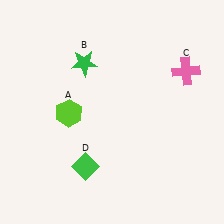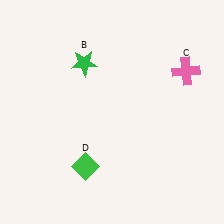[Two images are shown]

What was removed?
The lime hexagon (A) was removed in Image 2.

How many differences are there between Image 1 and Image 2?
There is 1 difference between the two images.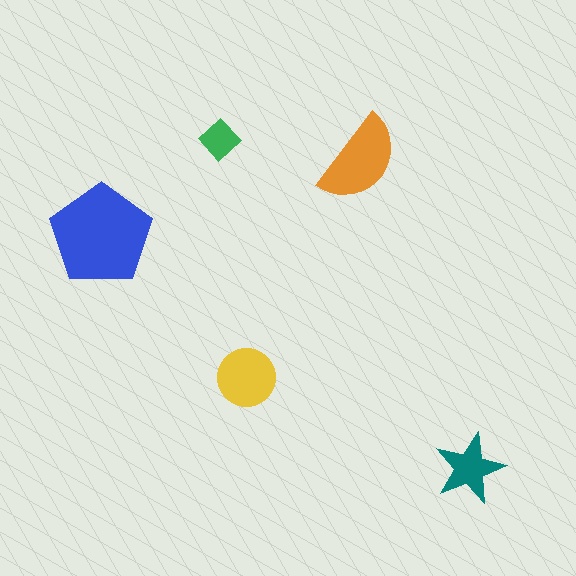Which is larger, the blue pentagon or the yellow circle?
The blue pentagon.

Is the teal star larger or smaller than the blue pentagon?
Smaller.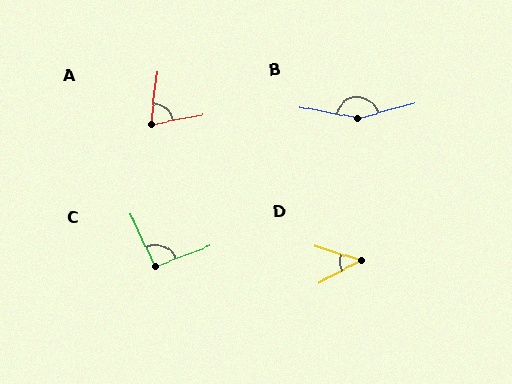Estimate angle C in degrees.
Approximately 95 degrees.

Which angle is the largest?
B, at approximately 154 degrees.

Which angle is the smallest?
D, at approximately 46 degrees.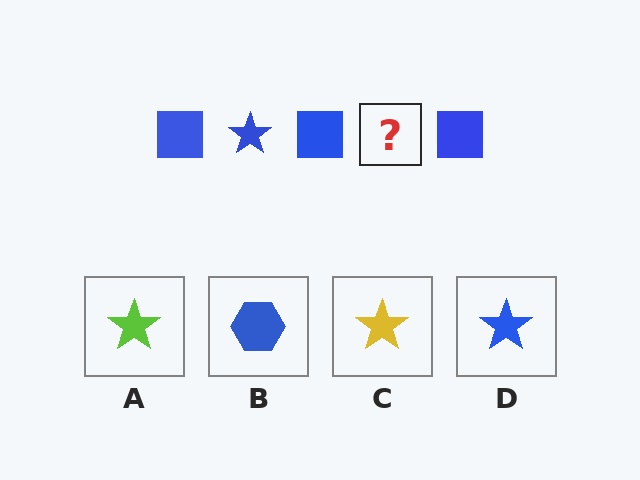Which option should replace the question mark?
Option D.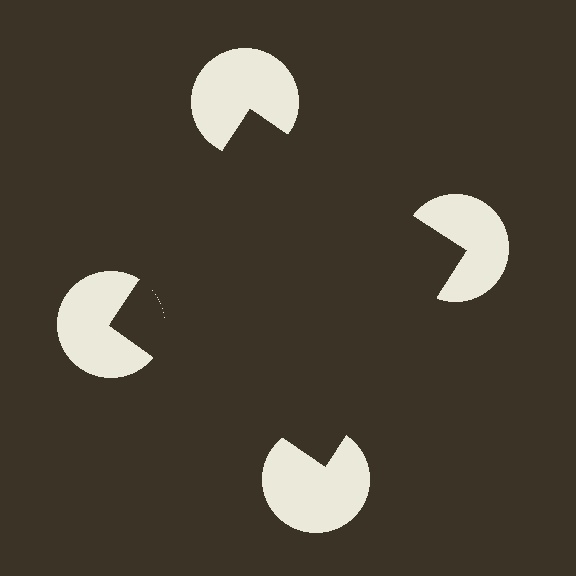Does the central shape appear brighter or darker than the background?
It typically appears slightly darker than the background, even though no actual brightness change is drawn.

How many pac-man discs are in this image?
There are 4 — one at each vertex of the illusory square.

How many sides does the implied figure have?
4 sides.